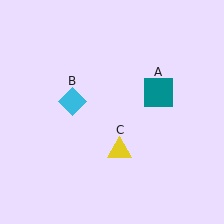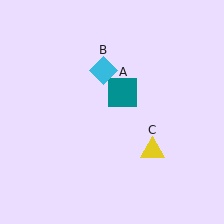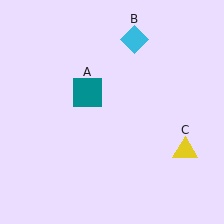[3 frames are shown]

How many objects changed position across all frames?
3 objects changed position: teal square (object A), cyan diamond (object B), yellow triangle (object C).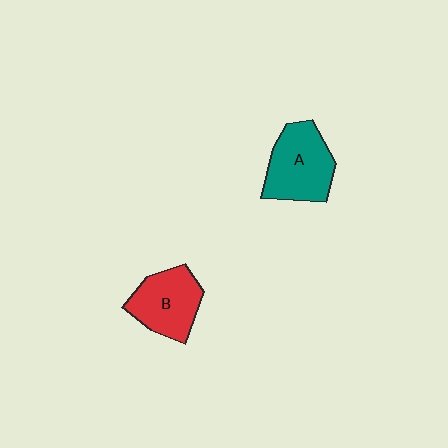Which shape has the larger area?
Shape A (teal).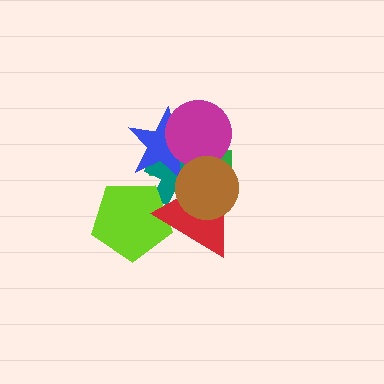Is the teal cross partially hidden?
Yes, it is partially covered by another shape.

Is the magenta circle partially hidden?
Yes, it is partially covered by another shape.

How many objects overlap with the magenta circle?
4 objects overlap with the magenta circle.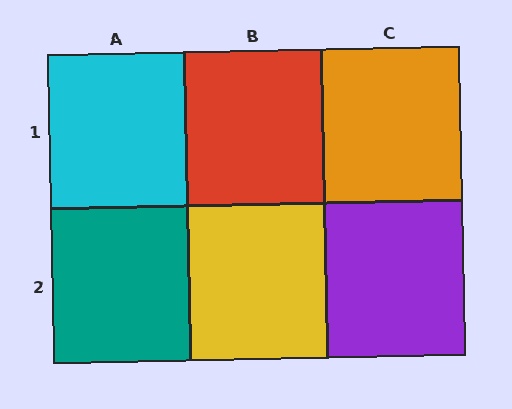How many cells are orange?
1 cell is orange.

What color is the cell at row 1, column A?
Cyan.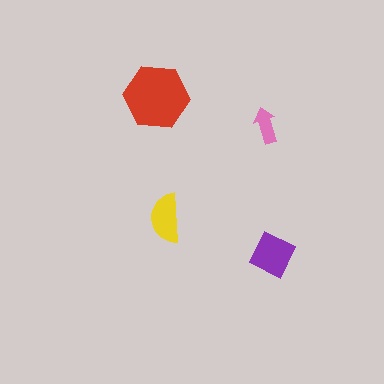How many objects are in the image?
There are 4 objects in the image.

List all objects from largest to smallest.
The red hexagon, the purple diamond, the yellow semicircle, the pink arrow.